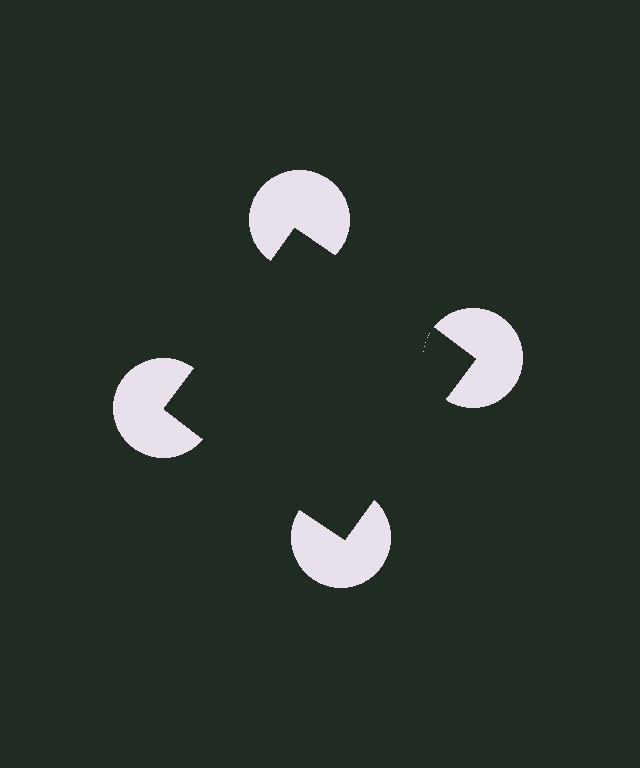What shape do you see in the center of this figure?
An illusory square — its edges are inferred from the aligned wedge cuts in the pac-man discs, not physically drawn.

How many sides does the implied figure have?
4 sides.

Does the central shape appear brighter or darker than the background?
It typically appears slightly darker than the background, even though no actual brightness change is drawn.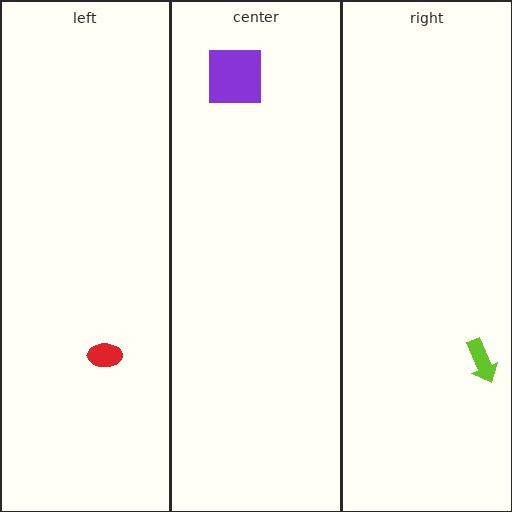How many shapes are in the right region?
1.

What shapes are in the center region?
The purple square.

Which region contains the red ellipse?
The left region.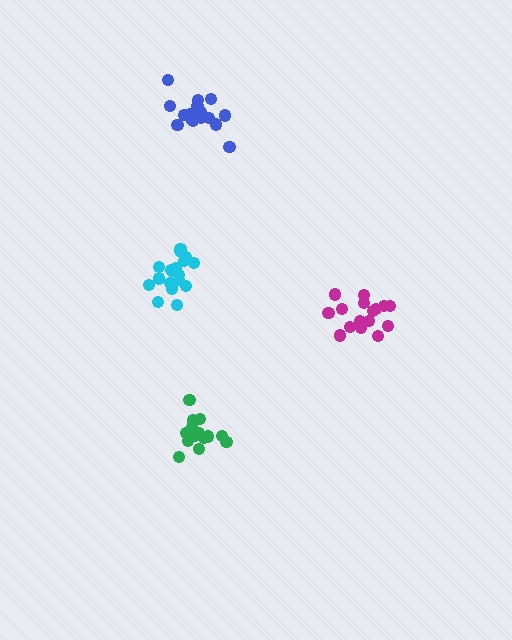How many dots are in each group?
Group 1: 15 dots, Group 2: 16 dots, Group 3: 18 dots, Group 4: 19 dots (68 total).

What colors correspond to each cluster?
The clusters are colored: green, magenta, blue, cyan.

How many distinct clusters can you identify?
There are 4 distinct clusters.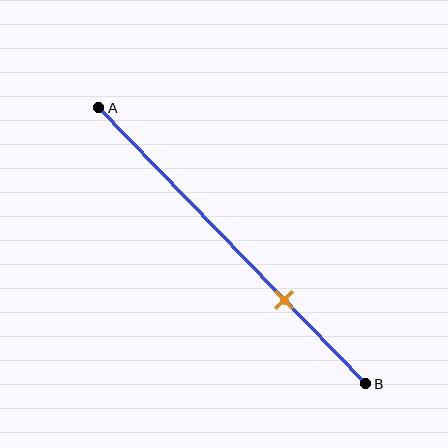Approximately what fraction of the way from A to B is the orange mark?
The orange mark is approximately 70% of the way from A to B.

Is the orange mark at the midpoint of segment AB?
No, the mark is at about 70% from A, not at the 50% midpoint.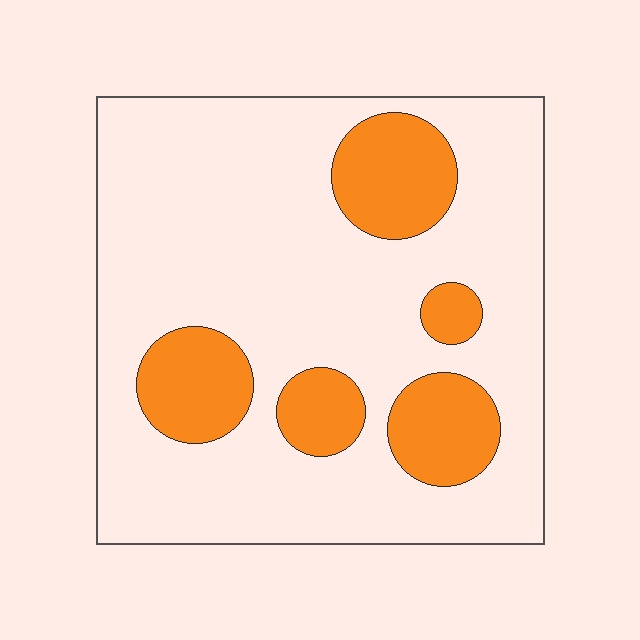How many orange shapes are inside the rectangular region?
5.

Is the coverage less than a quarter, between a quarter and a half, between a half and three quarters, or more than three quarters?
Less than a quarter.